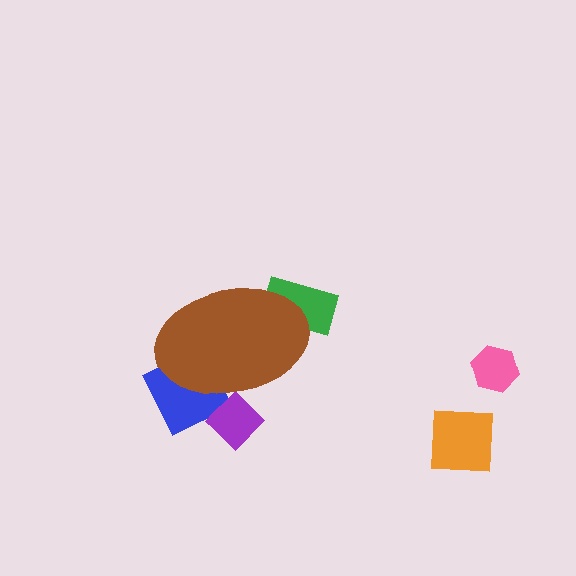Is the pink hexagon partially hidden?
No, the pink hexagon is fully visible.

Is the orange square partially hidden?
No, the orange square is fully visible.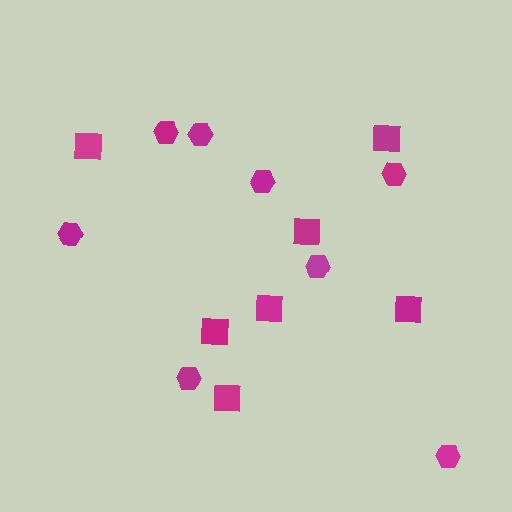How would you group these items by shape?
There are 2 groups: one group of hexagons (8) and one group of squares (7).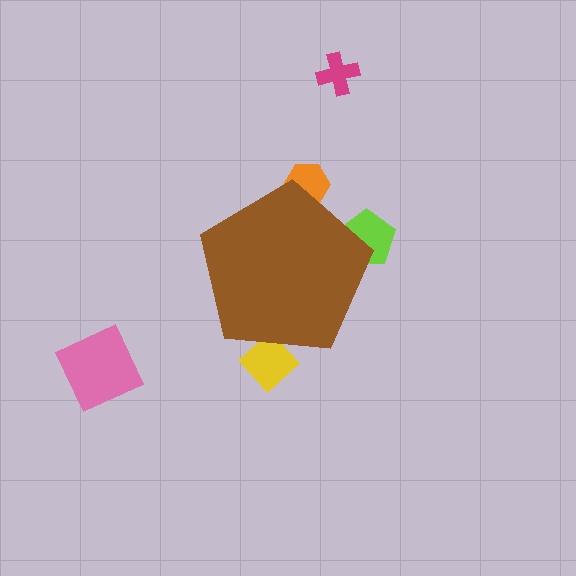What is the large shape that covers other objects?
A brown pentagon.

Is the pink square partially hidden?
No, the pink square is fully visible.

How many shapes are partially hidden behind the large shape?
3 shapes are partially hidden.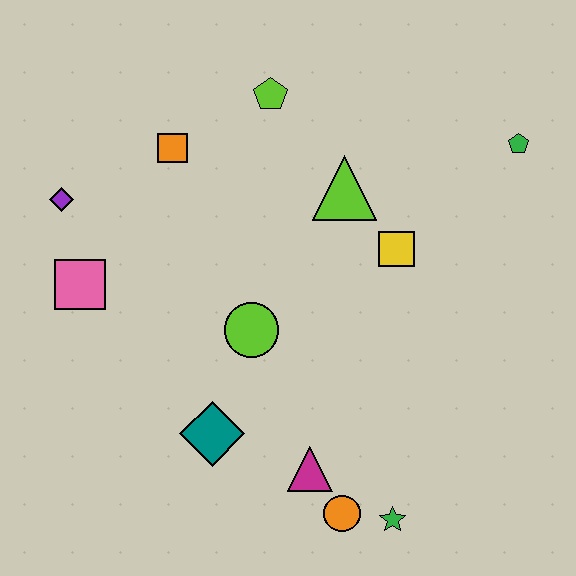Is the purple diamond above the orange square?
No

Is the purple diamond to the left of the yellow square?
Yes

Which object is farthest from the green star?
The purple diamond is farthest from the green star.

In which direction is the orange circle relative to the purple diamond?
The orange circle is below the purple diamond.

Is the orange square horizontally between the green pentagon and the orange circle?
No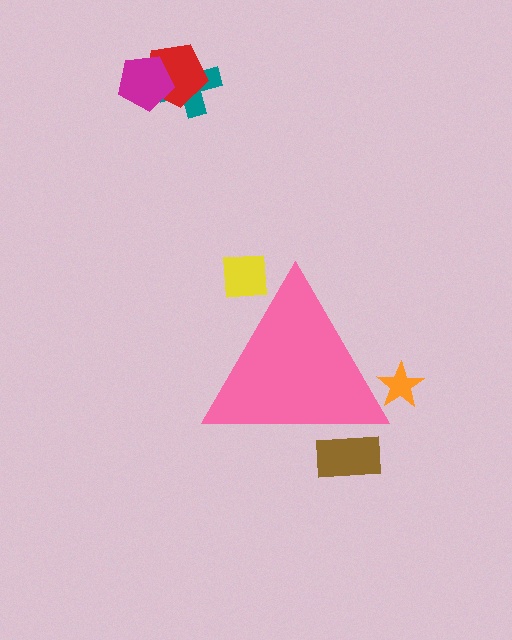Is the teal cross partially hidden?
No, the teal cross is fully visible.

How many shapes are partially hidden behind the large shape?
3 shapes are partially hidden.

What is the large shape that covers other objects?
A pink triangle.